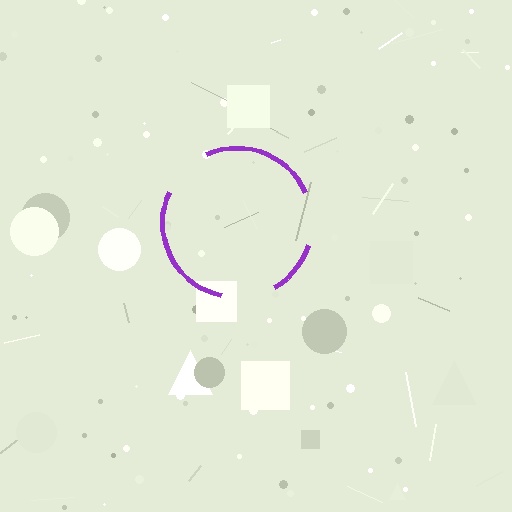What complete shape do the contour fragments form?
The contour fragments form a circle.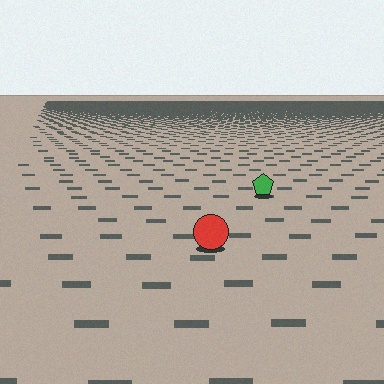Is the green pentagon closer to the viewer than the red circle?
No. The red circle is closer — you can tell from the texture gradient: the ground texture is coarser near it.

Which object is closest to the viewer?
The red circle is closest. The texture marks near it are larger and more spread out.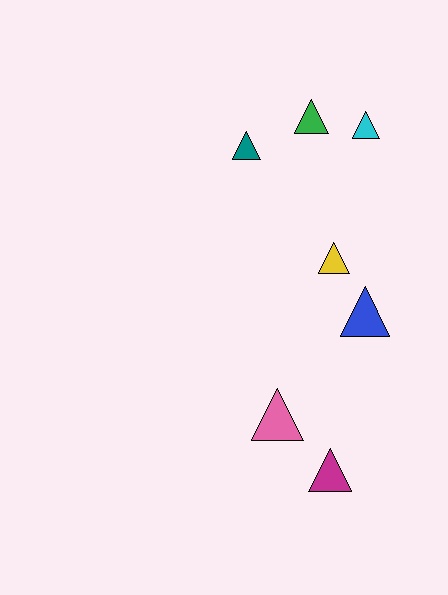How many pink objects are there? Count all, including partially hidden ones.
There is 1 pink object.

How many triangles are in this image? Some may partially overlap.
There are 7 triangles.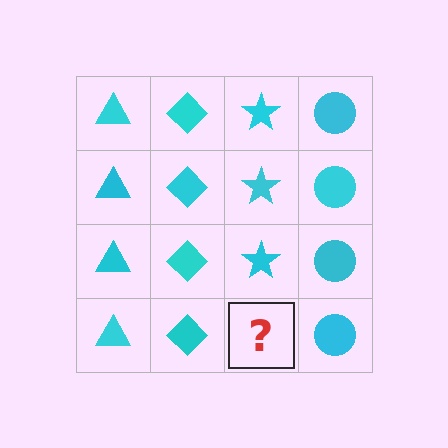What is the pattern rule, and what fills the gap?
The rule is that each column has a consistent shape. The gap should be filled with a cyan star.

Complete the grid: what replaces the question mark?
The question mark should be replaced with a cyan star.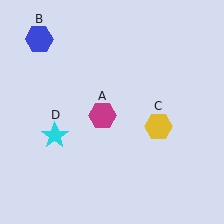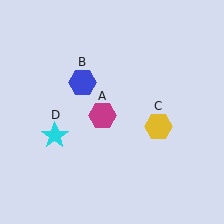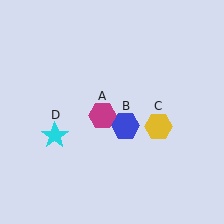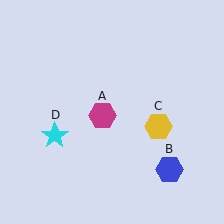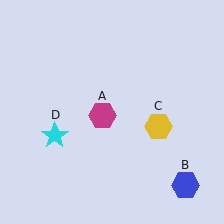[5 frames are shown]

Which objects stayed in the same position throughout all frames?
Magenta hexagon (object A) and yellow hexagon (object C) and cyan star (object D) remained stationary.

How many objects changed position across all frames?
1 object changed position: blue hexagon (object B).